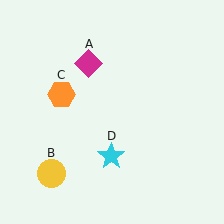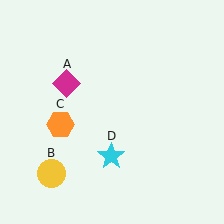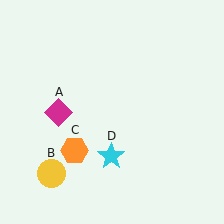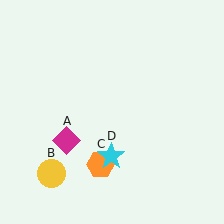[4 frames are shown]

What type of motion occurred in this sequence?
The magenta diamond (object A), orange hexagon (object C) rotated counterclockwise around the center of the scene.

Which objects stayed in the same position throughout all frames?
Yellow circle (object B) and cyan star (object D) remained stationary.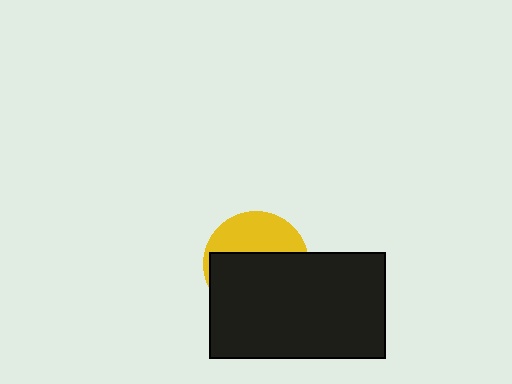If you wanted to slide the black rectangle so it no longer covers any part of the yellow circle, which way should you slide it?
Slide it down — that is the most direct way to separate the two shapes.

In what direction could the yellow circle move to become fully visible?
The yellow circle could move up. That would shift it out from behind the black rectangle entirely.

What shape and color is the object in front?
The object in front is a black rectangle.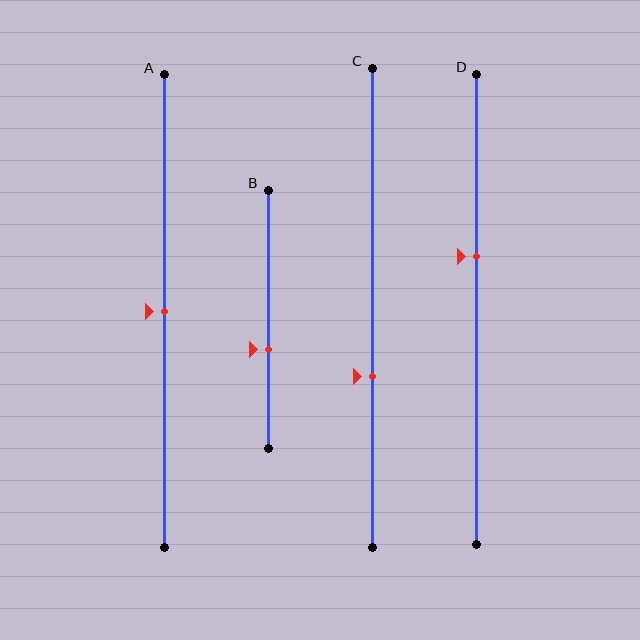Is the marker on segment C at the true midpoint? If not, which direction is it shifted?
No, the marker on segment C is shifted downward by about 14% of the segment length.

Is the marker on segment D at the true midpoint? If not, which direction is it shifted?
No, the marker on segment D is shifted upward by about 11% of the segment length.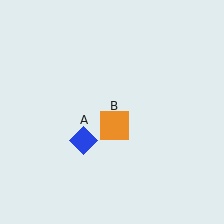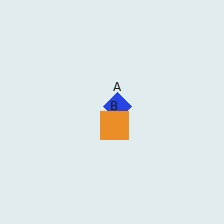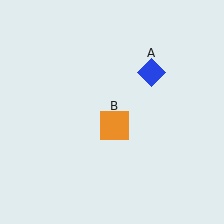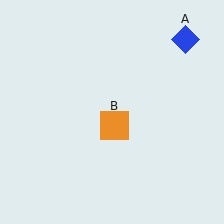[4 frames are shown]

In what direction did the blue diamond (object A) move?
The blue diamond (object A) moved up and to the right.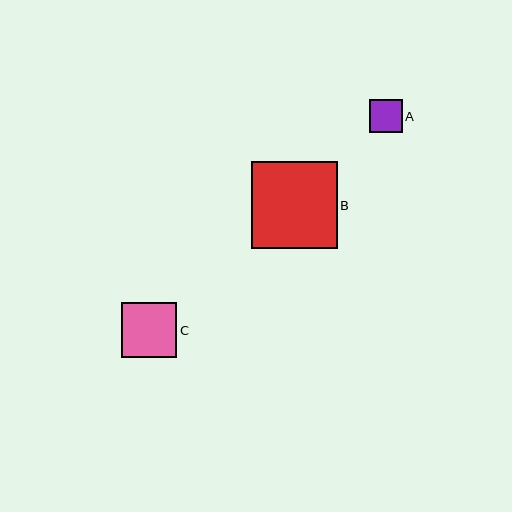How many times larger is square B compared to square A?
Square B is approximately 2.6 times the size of square A.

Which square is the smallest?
Square A is the smallest with a size of approximately 33 pixels.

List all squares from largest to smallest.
From largest to smallest: B, C, A.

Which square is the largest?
Square B is the largest with a size of approximately 86 pixels.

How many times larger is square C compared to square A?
Square C is approximately 1.7 times the size of square A.